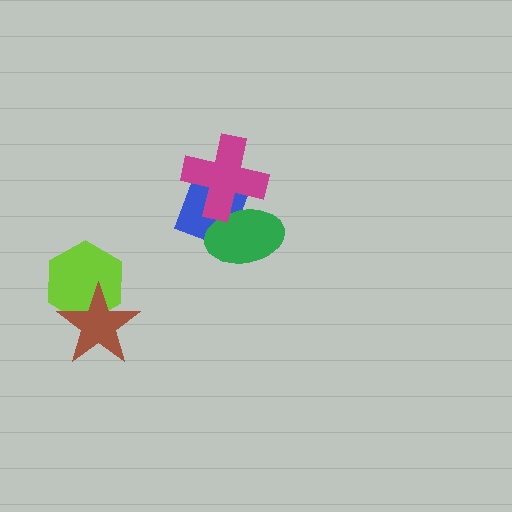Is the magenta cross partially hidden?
No, no other shape covers it.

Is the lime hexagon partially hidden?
Yes, it is partially covered by another shape.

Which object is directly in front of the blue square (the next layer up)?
The green ellipse is directly in front of the blue square.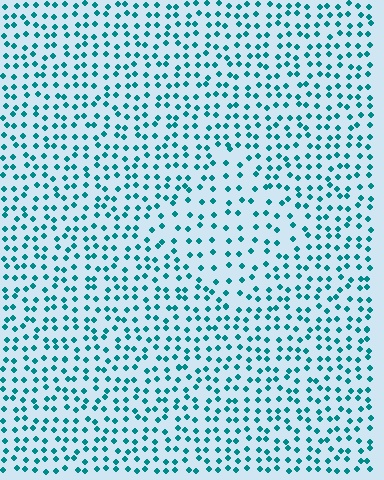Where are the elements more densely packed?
The elements are more densely packed outside the diamond boundary.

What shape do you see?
I see a diamond.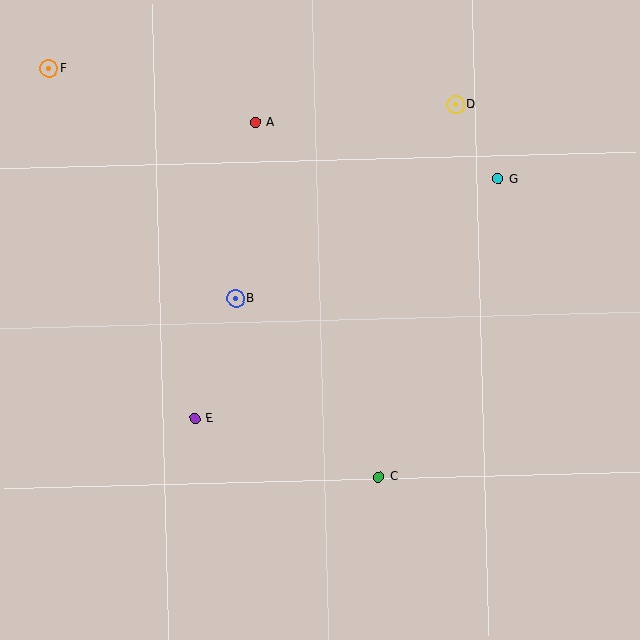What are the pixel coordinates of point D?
Point D is at (455, 105).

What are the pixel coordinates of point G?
Point G is at (498, 179).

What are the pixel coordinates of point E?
Point E is at (195, 419).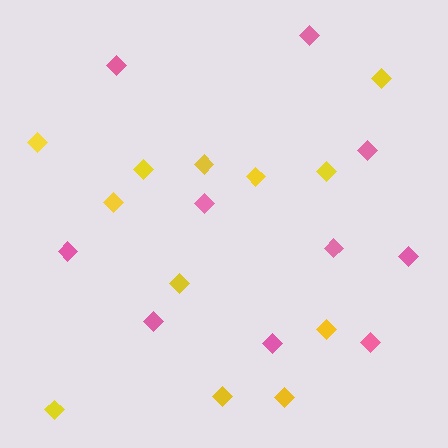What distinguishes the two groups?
There are 2 groups: one group of pink diamonds (10) and one group of yellow diamonds (12).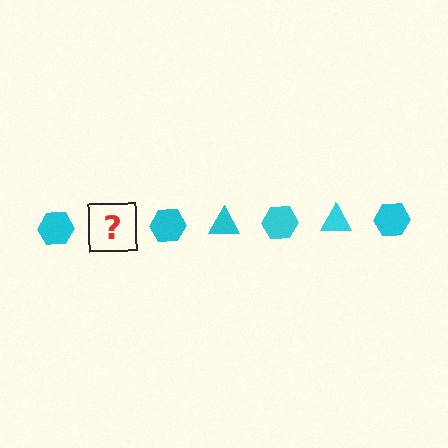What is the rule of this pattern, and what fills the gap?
The rule is that the pattern cycles through hexagon, triangle shapes in cyan. The gap should be filled with a cyan triangle.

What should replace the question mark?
The question mark should be replaced with a cyan triangle.